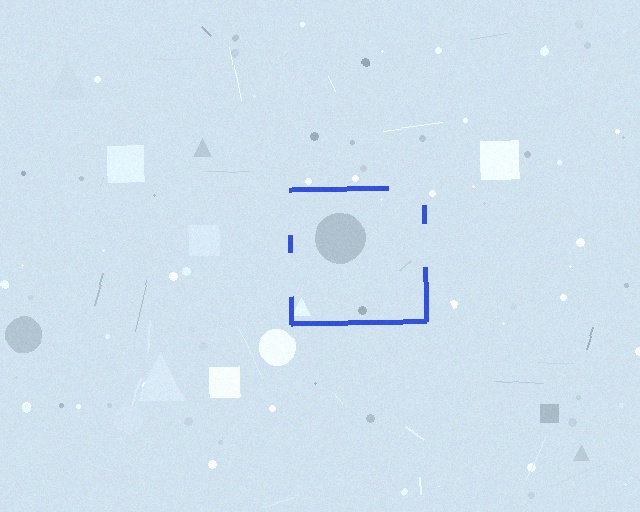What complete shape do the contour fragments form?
The contour fragments form a square.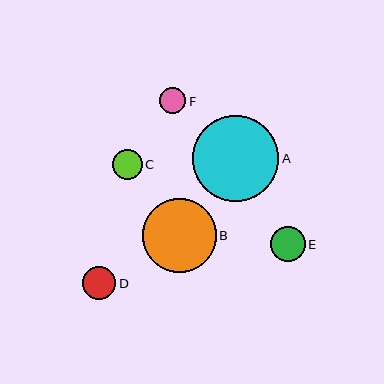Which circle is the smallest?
Circle F is the smallest with a size of approximately 26 pixels.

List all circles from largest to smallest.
From largest to smallest: A, B, E, D, C, F.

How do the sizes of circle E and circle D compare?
Circle E and circle D are approximately the same size.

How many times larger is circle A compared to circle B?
Circle A is approximately 1.2 times the size of circle B.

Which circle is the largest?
Circle A is the largest with a size of approximately 86 pixels.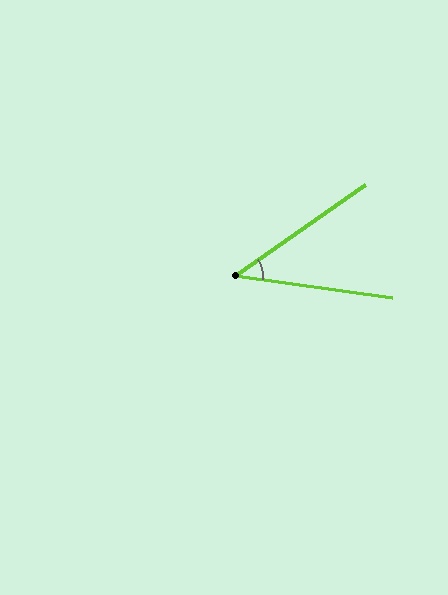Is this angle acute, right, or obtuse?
It is acute.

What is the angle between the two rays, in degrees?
Approximately 43 degrees.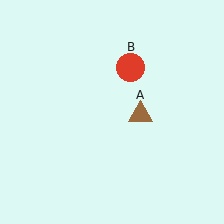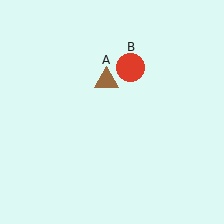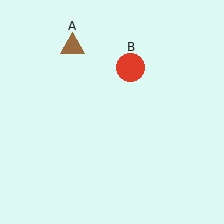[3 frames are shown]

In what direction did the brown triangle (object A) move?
The brown triangle (object A) moved up and to the left.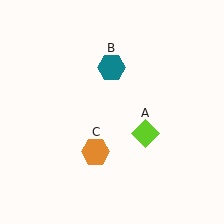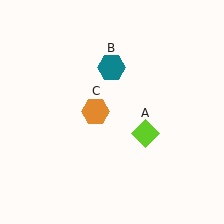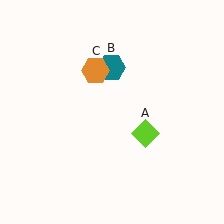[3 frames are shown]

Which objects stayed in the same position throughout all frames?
Lime diamond (object A) and teal hexagon (object B) remained stationary.